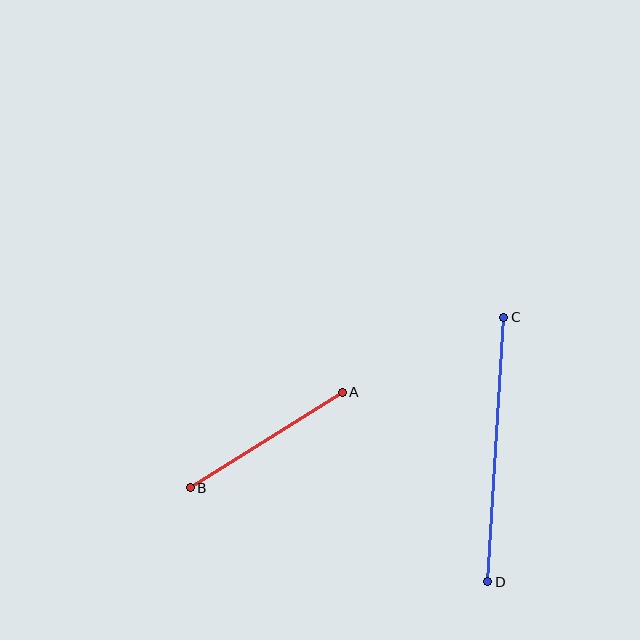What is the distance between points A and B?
The distance is approximately 180 pixels.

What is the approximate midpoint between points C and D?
The midpoint is at approximately (496, 450) pixels.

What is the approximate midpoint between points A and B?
The midpoint is at approximately (266, 440) pixels.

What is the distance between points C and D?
The distance is approximately 265 pixels.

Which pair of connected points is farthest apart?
Points C and D are farthest apart.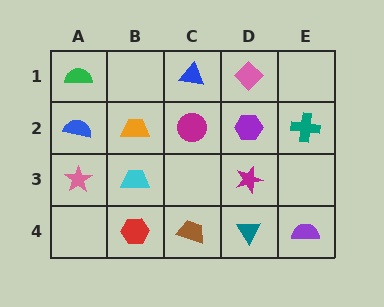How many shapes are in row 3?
3 shapes.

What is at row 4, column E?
A purple semicircle.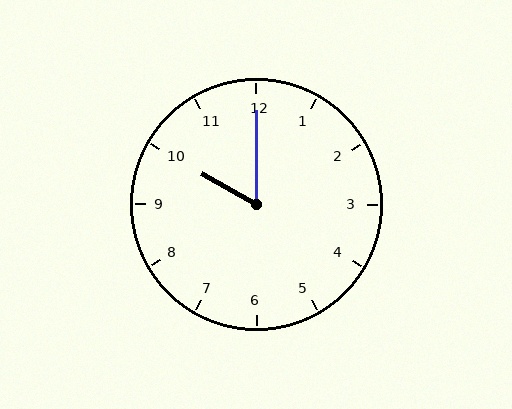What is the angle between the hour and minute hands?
Approximately 60 degrees.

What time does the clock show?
10:00.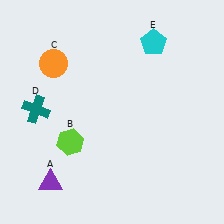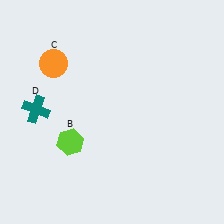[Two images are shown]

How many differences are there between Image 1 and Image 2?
There are 2 differences between the two images.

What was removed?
The purple triangle (A), the cyan pentagon (E) were removed in Image 2.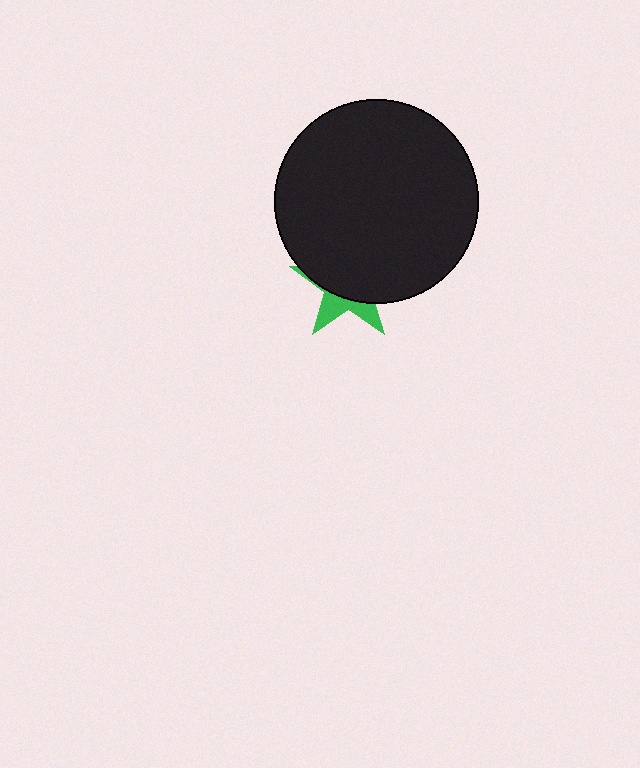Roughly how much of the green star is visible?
A small part of it is visible (roughly 32%).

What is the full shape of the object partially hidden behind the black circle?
The partially hidden object is a green star.